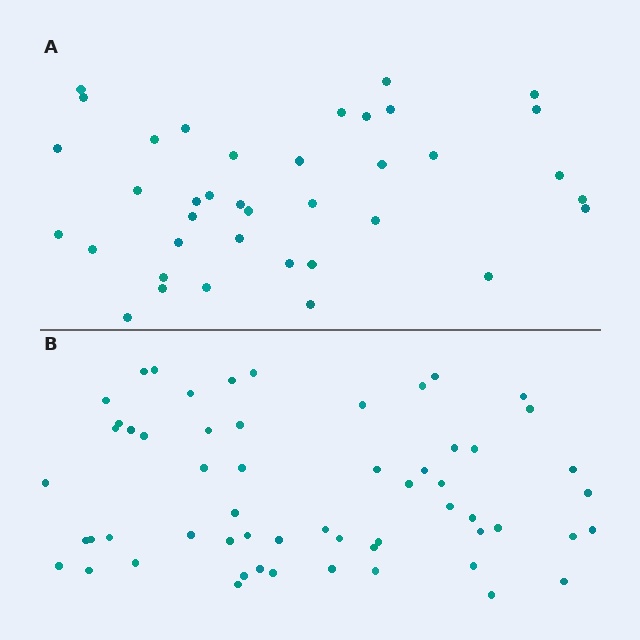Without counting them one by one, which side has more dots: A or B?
Region B (the bottom region) has more dots.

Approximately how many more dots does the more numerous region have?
Region B has approximately 20 more dots than region A.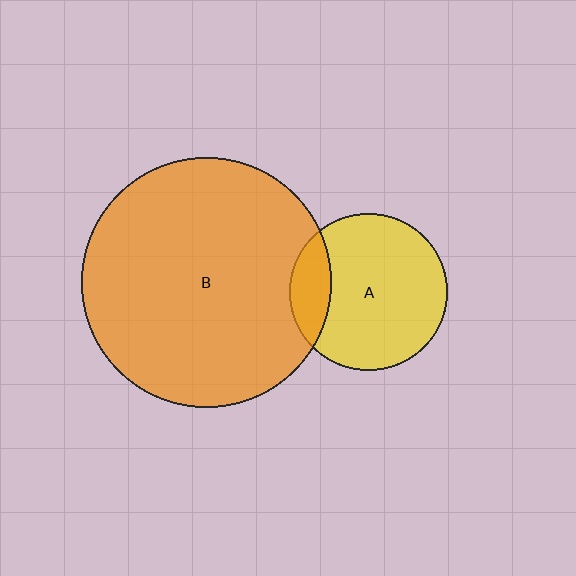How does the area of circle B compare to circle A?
Approximately 2.5 times.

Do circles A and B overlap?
Yes.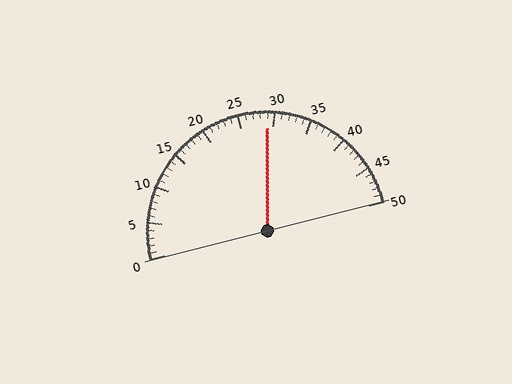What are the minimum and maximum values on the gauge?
The gauge ranges from 0 to 50.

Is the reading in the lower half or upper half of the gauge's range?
The reading is in the upper half of the range (0 to 50).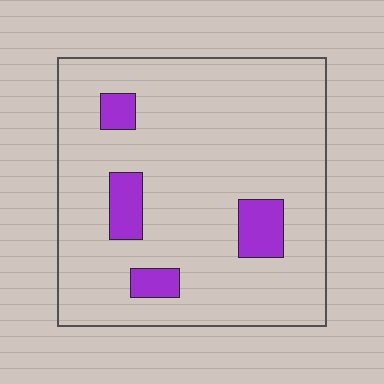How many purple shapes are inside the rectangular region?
4.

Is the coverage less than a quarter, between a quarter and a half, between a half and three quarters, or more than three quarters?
Less than a quarter.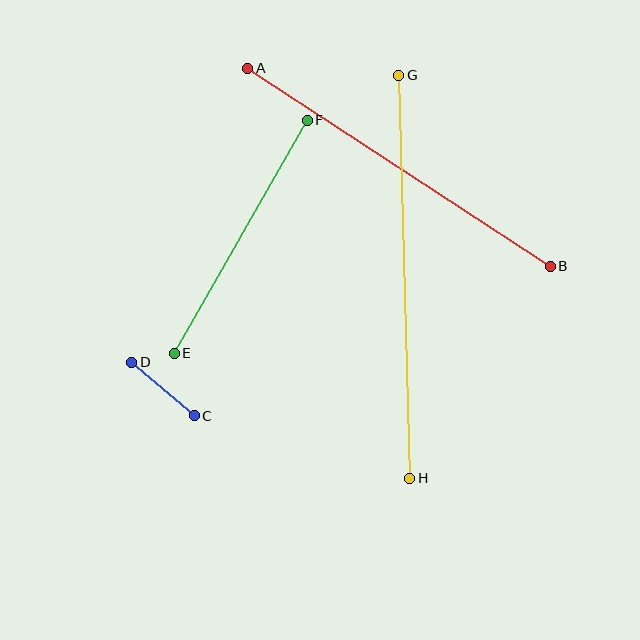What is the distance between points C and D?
The distance is approximately 83 pixels.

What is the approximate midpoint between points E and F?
The midpoint is at approximately (241, 237) pixels.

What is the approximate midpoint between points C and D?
The midpoint is at approximately (163, 389) pixels.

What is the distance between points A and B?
The distance is approximately 362 pixels.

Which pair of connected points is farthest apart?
Points G and H are farthest apart.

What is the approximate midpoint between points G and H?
The midpoint is at approximately (404, 277) pixels.